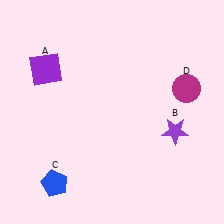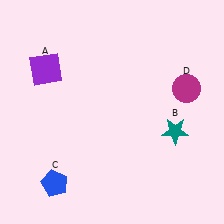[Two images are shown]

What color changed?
The star (B) changed from purple in Image 1 to teal in Image 2.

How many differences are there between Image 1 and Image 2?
There is 1 difference between the two images.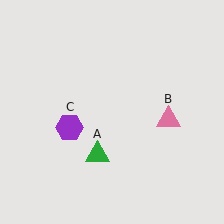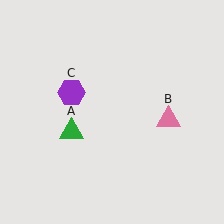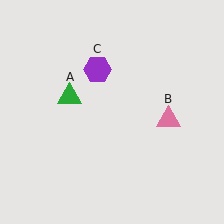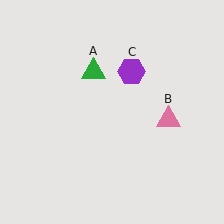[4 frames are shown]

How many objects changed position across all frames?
2 objects changed position: green triangle (object A), purple hexagon (object C).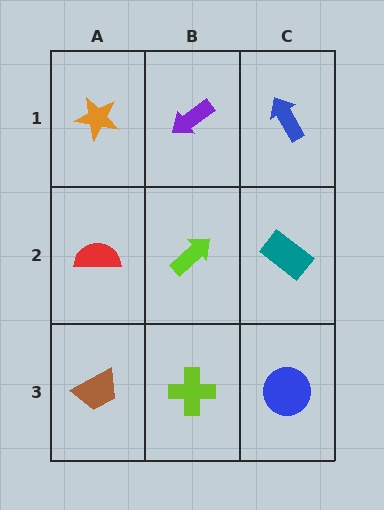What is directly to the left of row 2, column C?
A lime arrow.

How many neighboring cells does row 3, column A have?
2.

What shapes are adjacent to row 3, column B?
A lime arrow (row 2, column B), a brown trapezoid (row 3, column A), a blue circle (row 3, column C).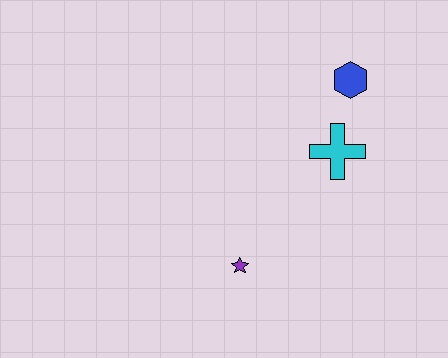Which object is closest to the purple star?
The cyan cross is closest to the purple star.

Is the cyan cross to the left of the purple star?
No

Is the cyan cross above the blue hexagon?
No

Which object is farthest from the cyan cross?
The purple star is farthest from the cyan cross.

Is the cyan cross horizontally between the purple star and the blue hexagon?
Yes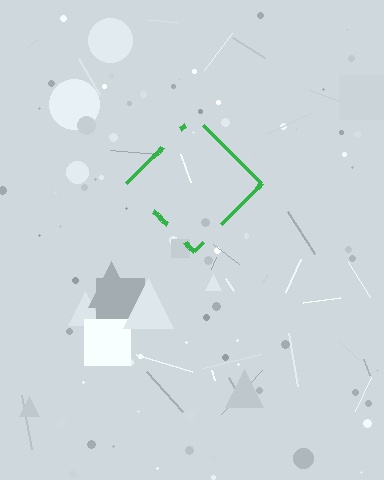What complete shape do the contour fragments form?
The contour fragments form a diamond.